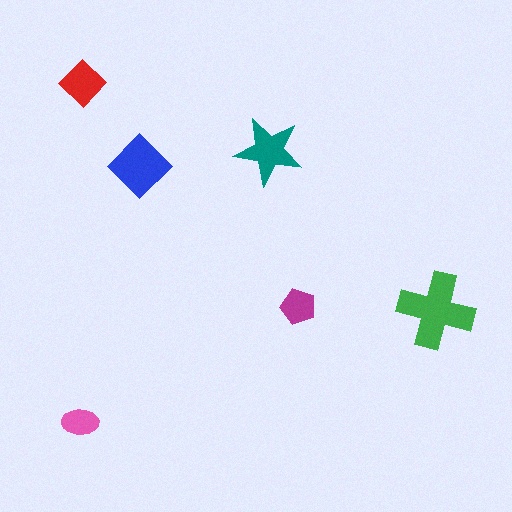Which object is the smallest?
The pink ellipse.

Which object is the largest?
The green cross.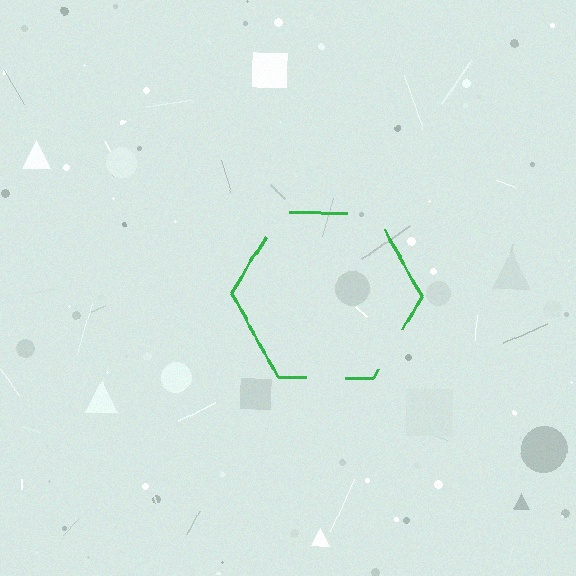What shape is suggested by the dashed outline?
The dashed outline suggests a hexagon.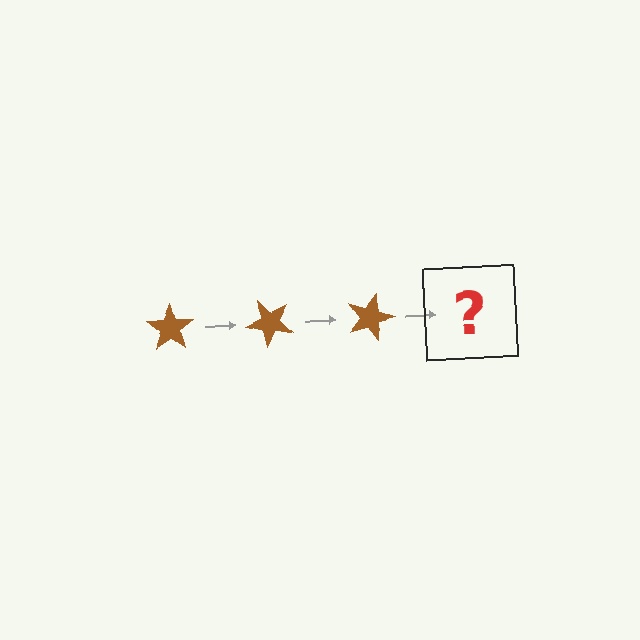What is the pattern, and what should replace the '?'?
The pattern is that the star rotates 45 degrees each step. The '?' should be a brown star rotated 135 degrees.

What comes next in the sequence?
The next element should be a brown star rotated 135 degrees.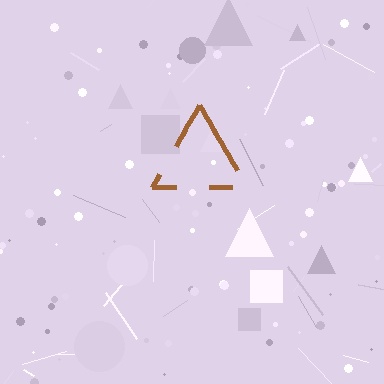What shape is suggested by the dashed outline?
The dashed outline suggests a triangle.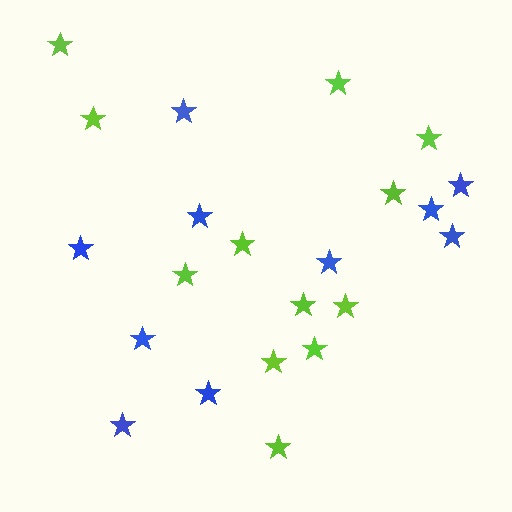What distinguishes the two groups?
There are 2 groups: one group of lime stars (12) and one group of blue stars (10).